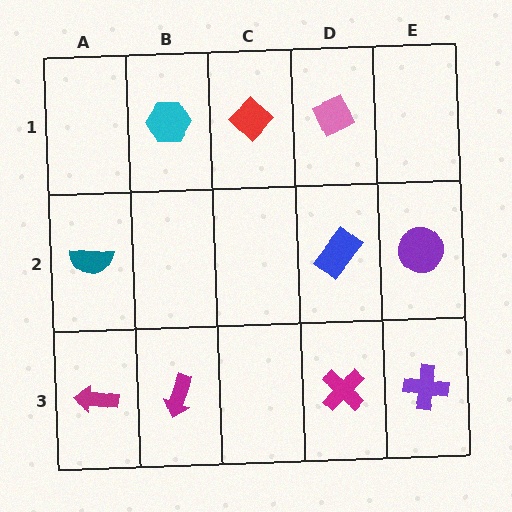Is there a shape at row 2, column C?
No, that cell is empty.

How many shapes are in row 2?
3 shapes.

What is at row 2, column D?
A blue rectangle.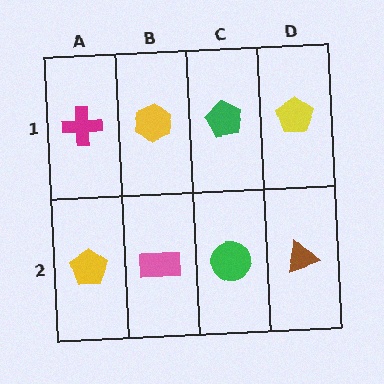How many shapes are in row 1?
4 shapes.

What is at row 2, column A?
A yellow pentagon.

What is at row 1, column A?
A magenta cross.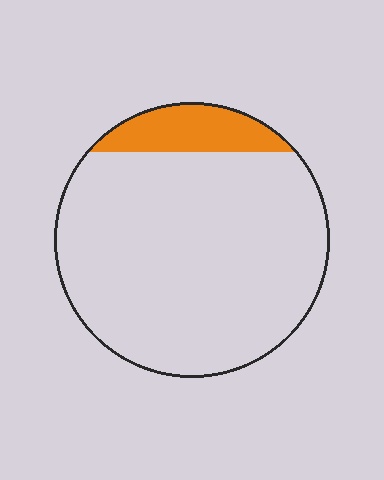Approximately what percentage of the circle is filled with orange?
Approximately 10%.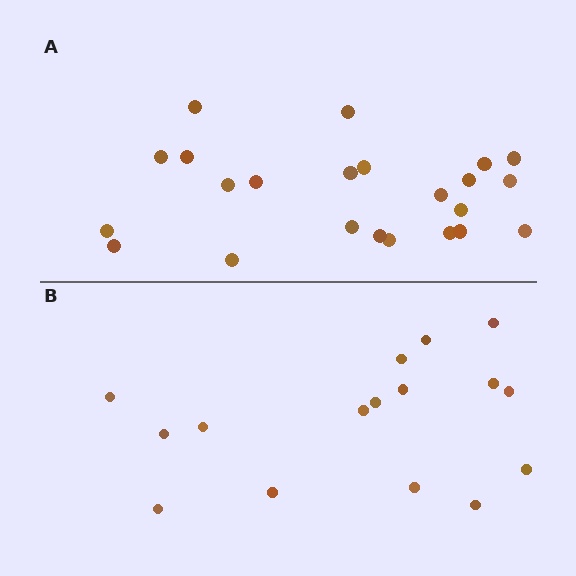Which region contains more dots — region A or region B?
Region A (the top region) has more dots.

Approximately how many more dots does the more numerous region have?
Region A has roughly 8 or so more dots than region B.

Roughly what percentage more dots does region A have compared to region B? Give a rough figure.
About 45% more.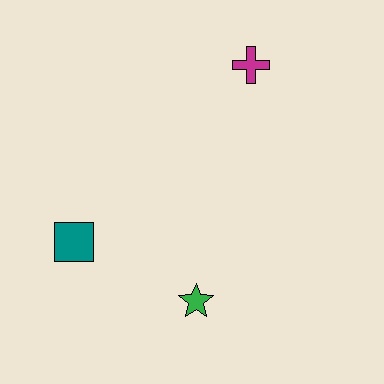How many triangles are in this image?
There are no triangles.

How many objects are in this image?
There are 3 objects.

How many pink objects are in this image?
There are no pink objects.